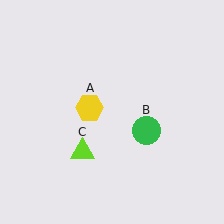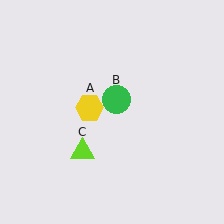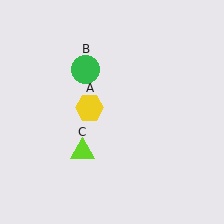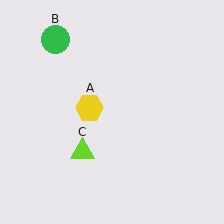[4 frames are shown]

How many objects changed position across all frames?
1 object changed position: green circle (object B).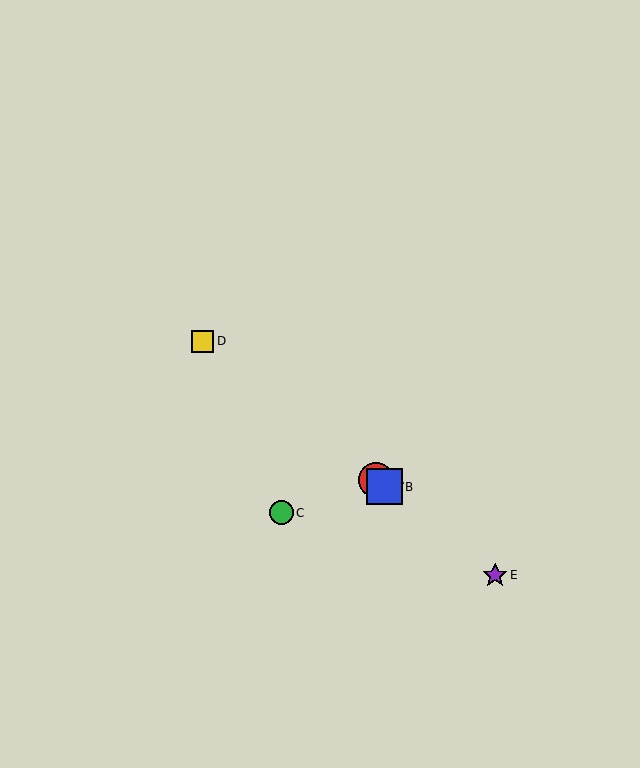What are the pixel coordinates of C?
Object C is at (281, 513).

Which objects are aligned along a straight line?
Objects A, B, D, E are aligned along a straight line.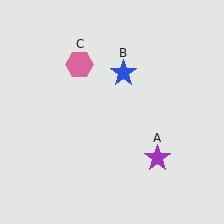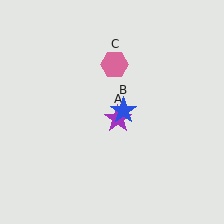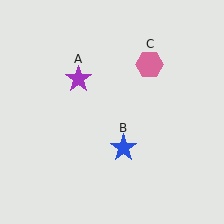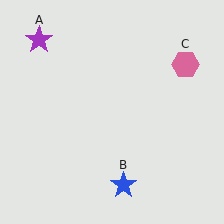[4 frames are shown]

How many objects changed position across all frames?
3 objects changed position: purple star (object A), blue star (object B), pink hexagon (object C).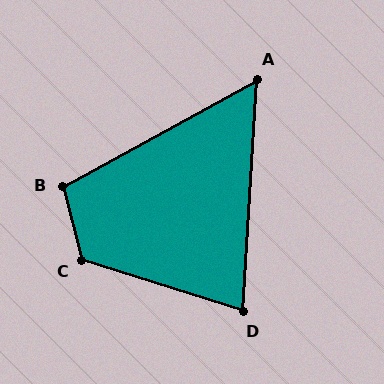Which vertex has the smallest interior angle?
A, at approximately 58 degrees.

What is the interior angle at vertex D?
Approximately 76 degrees (acute).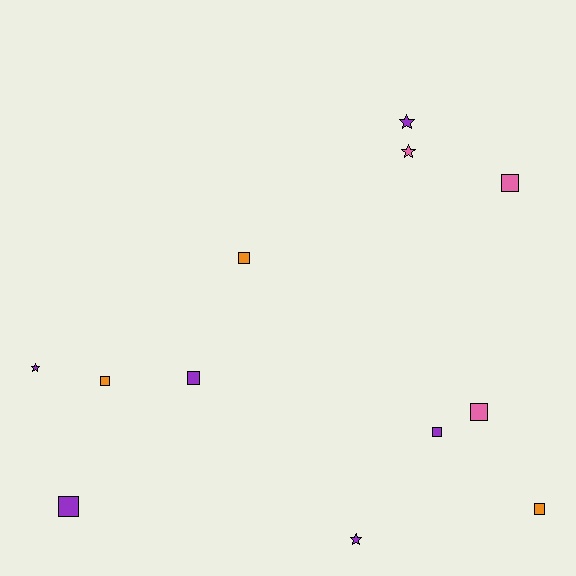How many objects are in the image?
There are 12 objects.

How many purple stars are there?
There are 3 purple stars.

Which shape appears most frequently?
Square, with 8 objects.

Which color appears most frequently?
Purple, with 6 objects.